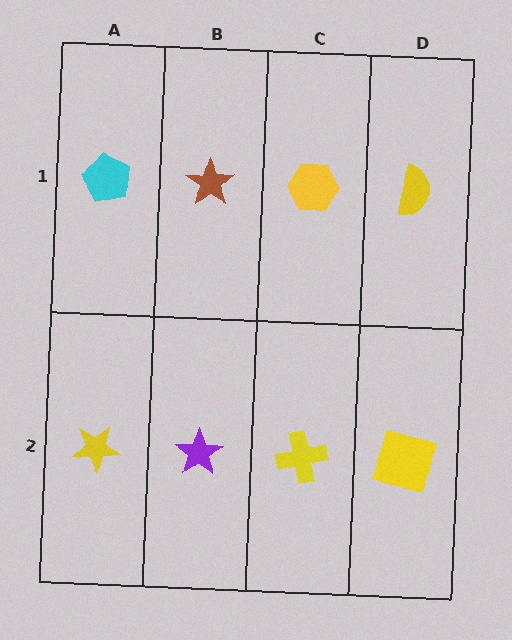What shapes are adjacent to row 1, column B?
A purple star (row 2, column B), a cyan pentagon (row 1, column A), a yellow hexagon (row 1, column C).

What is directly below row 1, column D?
A yellow square.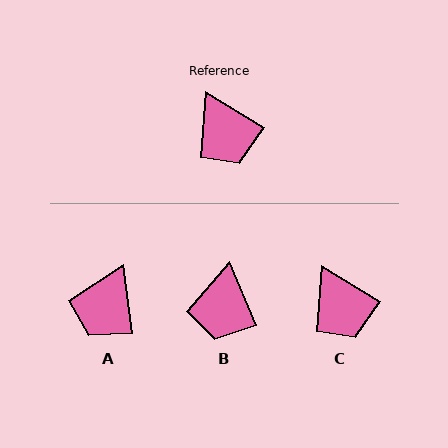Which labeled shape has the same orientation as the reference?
C.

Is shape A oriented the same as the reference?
No, it is off by about 52 degrees.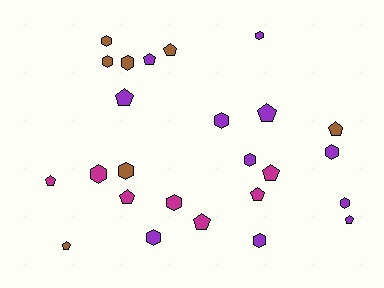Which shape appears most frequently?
Hexagon, with 13 objects.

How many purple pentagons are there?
There are 4 purple pentagons.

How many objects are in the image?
There are 25 objects.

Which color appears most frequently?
Purple, with 11 objects.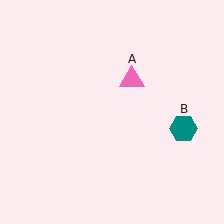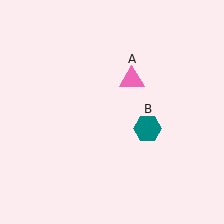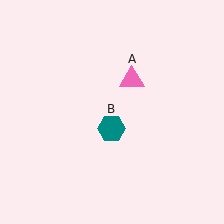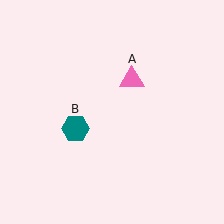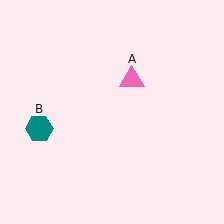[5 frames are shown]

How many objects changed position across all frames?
1 object changed position: teal hexagon (object B).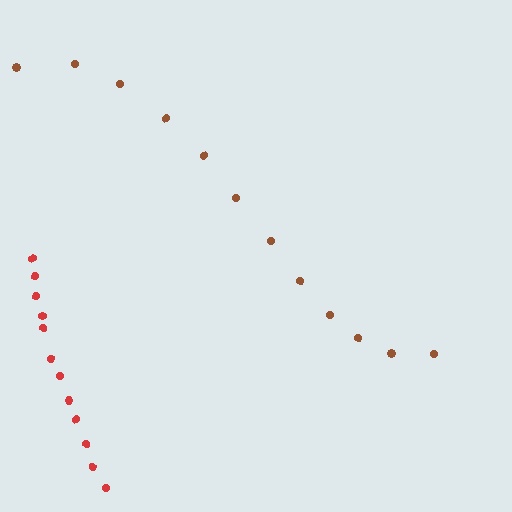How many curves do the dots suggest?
There are 2 distinct paths.